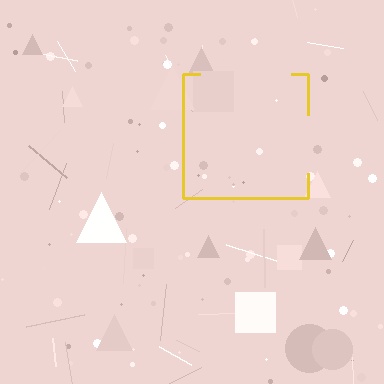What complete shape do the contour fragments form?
The contour fragments form a square.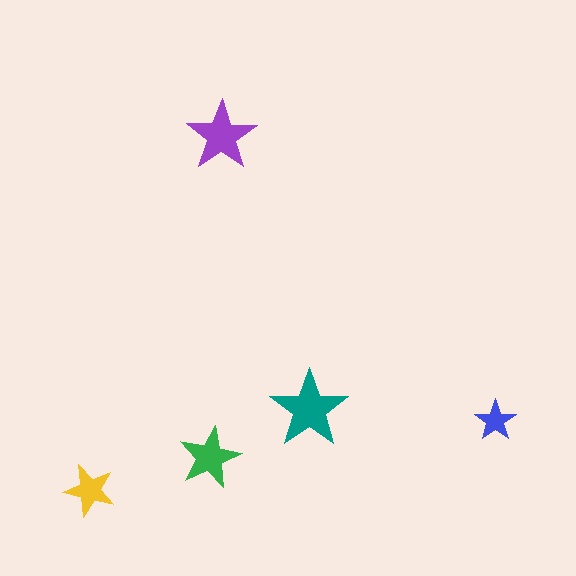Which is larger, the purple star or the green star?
The purple one.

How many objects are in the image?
There are 5 objects in the image.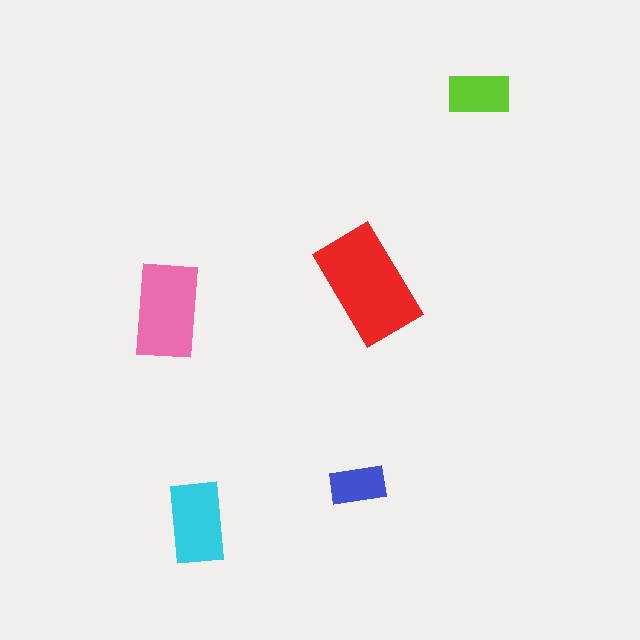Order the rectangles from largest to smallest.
the red one, the pink one, the cyan one, the lime one, the blue one.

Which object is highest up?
The lime rectangle is topmost.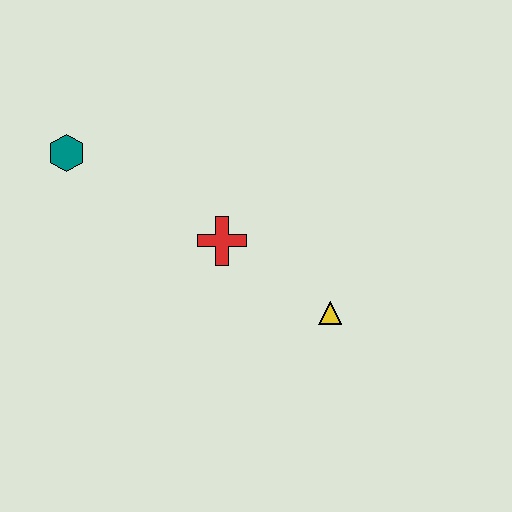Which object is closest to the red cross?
The yellow triangle is closest to the red cross.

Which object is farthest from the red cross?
The teal hexagon is farthest from the red cross.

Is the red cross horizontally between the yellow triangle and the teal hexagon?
Yes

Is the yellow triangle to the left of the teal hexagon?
No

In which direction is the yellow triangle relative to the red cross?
The yellow triangle is to the right of the red cross.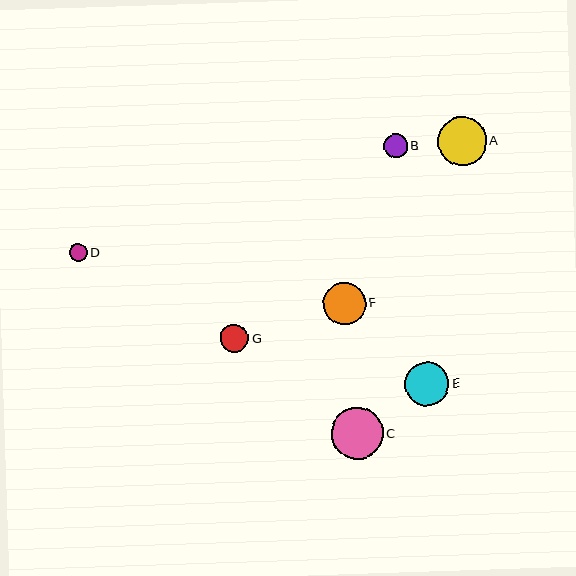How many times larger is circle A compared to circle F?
Circle A is approximately 1.2 times the size of circle F.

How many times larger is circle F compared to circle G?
Circle F is approximately 1.5 times the size of circle G.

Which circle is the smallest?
Circle D is the smallest with a size of approximately 18 pixels.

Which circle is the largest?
Circle C is the largest with a size of approximately 52 pixels.